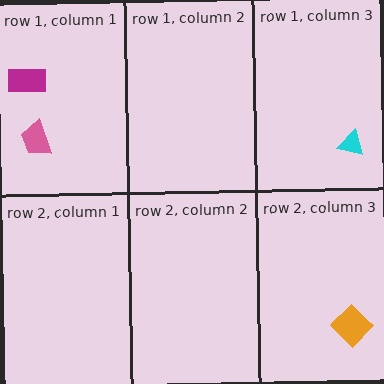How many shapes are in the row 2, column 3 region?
1.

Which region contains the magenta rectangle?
The row 1, column 1 region.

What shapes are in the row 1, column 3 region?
The cyan triangle.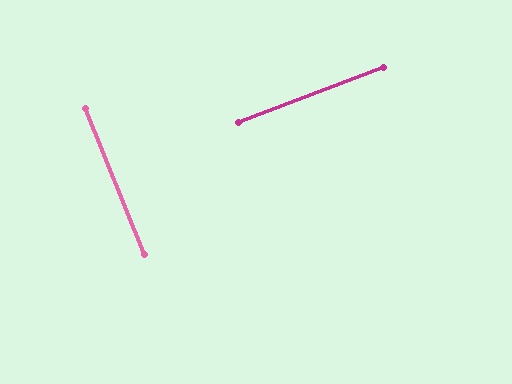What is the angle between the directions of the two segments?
Approximately 88 degrees.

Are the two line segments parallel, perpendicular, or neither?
Perpendicular — they meet at approximately 88°.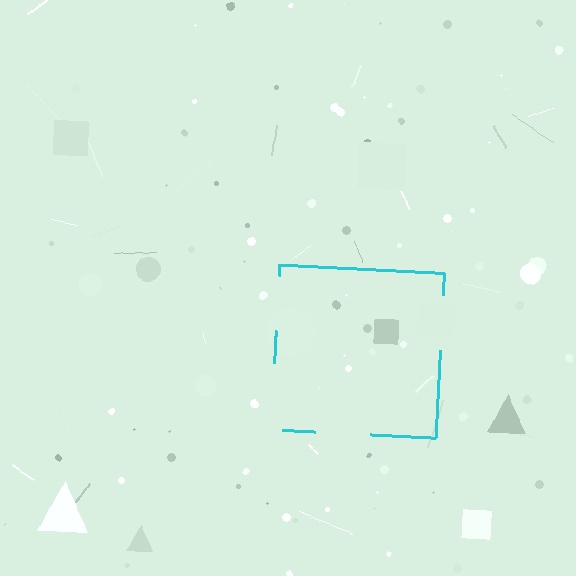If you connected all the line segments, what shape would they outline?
They would outline a square.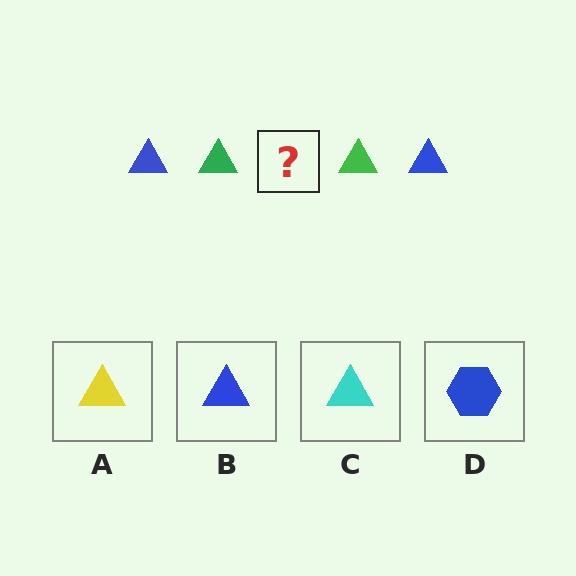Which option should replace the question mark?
Option B.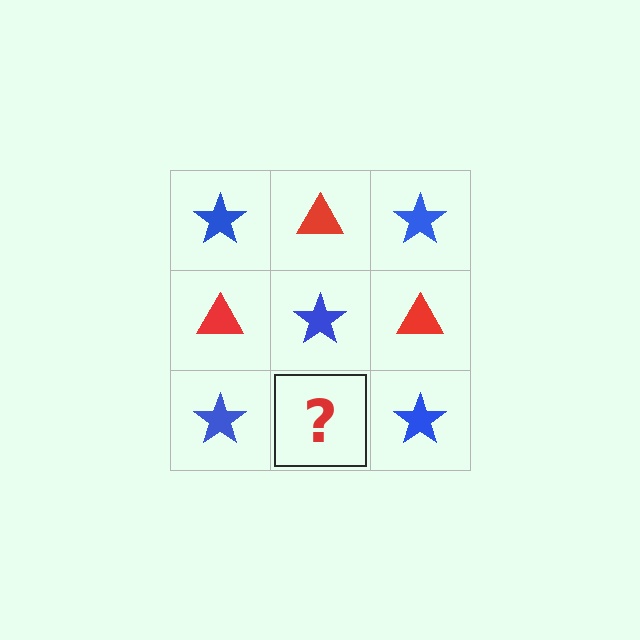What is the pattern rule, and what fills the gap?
The rule is that it alternates blue star and red triangle in a checkerboard pattern. The gap should be filled with a red triangle.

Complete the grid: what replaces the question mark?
The question mark should be replaced with a red triangle.